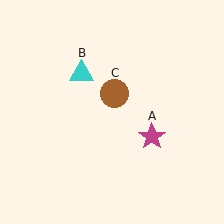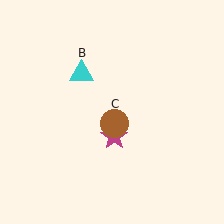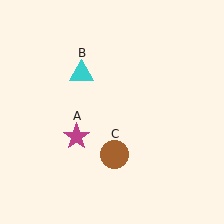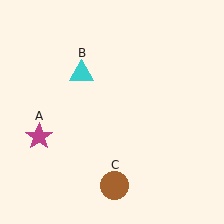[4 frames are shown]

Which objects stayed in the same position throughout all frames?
Cyan triangle (object B) remained stationary.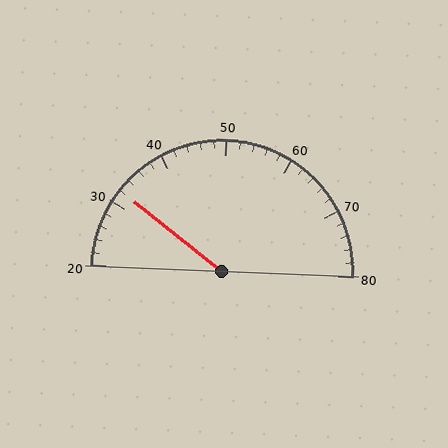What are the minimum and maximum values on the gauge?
The gauge ranges from 20 to 80.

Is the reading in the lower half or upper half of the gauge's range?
The reading is in the lower half of the range (20 to 80).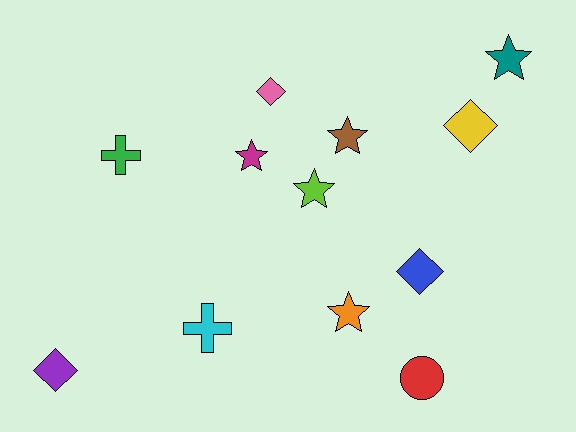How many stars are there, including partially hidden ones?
There are 5 stars.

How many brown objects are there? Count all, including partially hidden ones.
There is 1 brown object.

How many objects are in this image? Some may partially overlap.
There are 12 objects.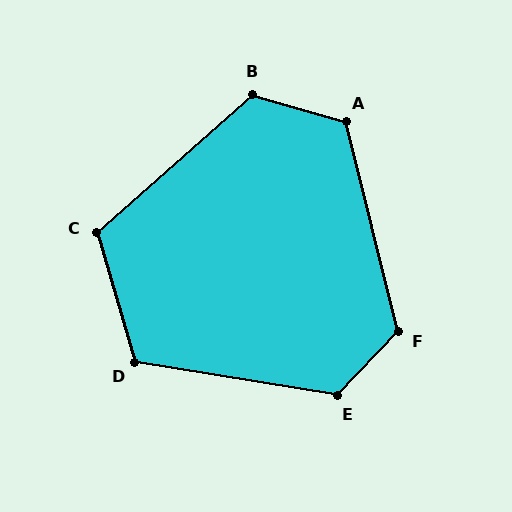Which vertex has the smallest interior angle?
C, at approximately 115 degrees.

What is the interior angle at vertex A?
Approximately 120 degrees (obtuse).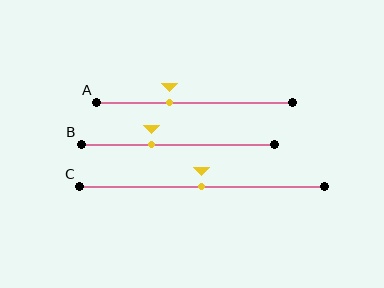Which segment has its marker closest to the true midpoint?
Segment C has its marker closest to the true midpoint.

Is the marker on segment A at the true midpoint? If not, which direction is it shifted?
No, the marker on segment A is shifted to the left by about 13% of the segment length.